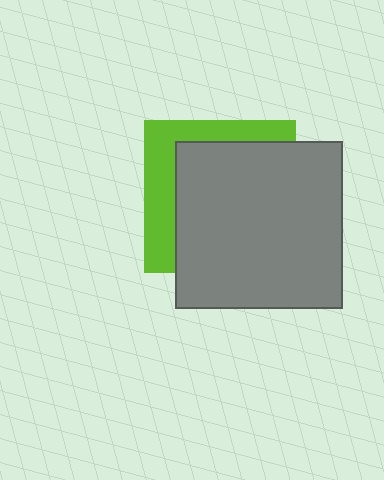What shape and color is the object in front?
The object in front is a gray square.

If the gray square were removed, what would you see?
You would see the complete lime square.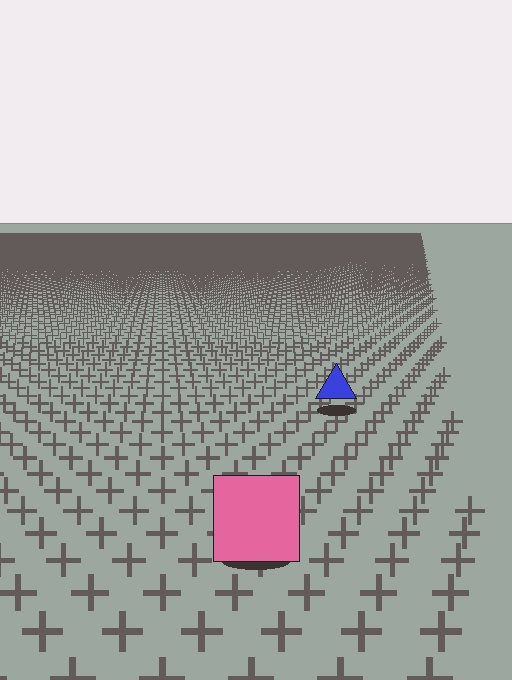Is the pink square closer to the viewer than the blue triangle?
Yes. The pink square is closer — you can tell from the texture gradient: the ground texture is coarser near it.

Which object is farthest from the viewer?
The blue triangle is farthest from the viewer. It appears smaller and the ground texture around it is denser.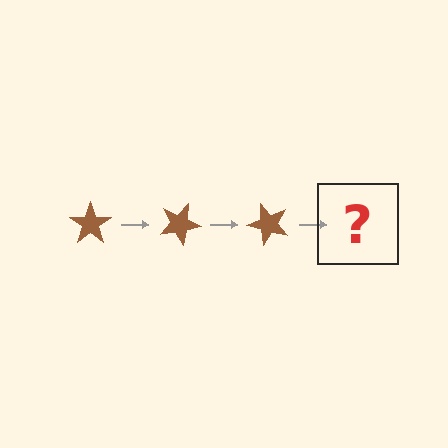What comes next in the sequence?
The next element should be a brown star rotated 75 degrees.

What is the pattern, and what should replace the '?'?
The pattern is that the star rotates 25 degrees each step. The '?' should be a brown star rotated 75 degrees.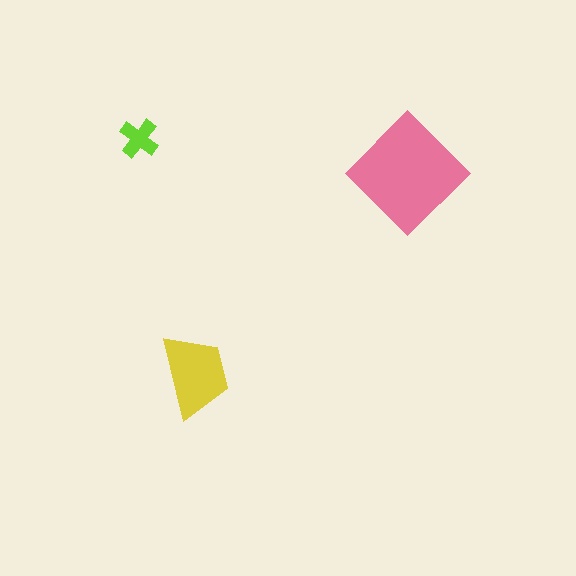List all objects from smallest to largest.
The lime cross, the yellow trapezoid, the pink diamond.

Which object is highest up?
The lime cross is topmost.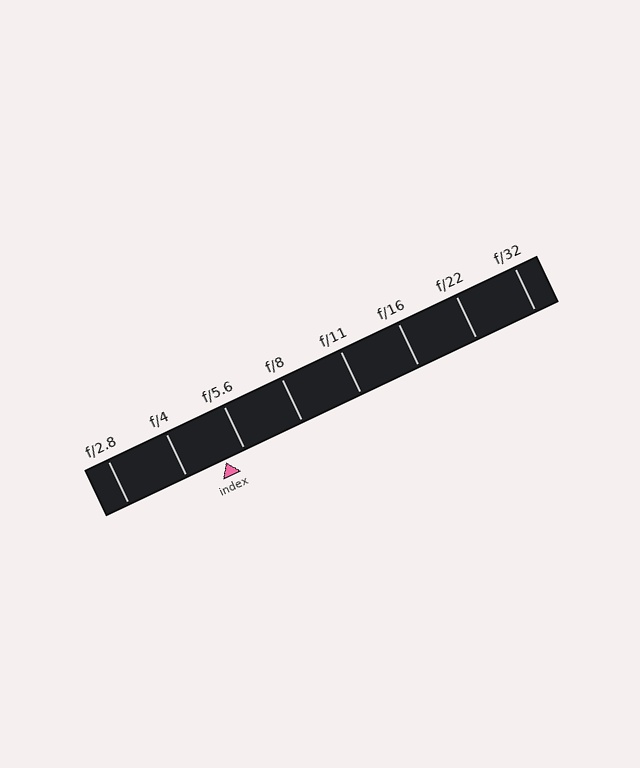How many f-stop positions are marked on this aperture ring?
There are 8 f-stop positions marked.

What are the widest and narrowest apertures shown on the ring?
The widest aperture shown is f/2.8 and the narrowest is f/32.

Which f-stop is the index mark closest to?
The index mark is closest to f/5.6.